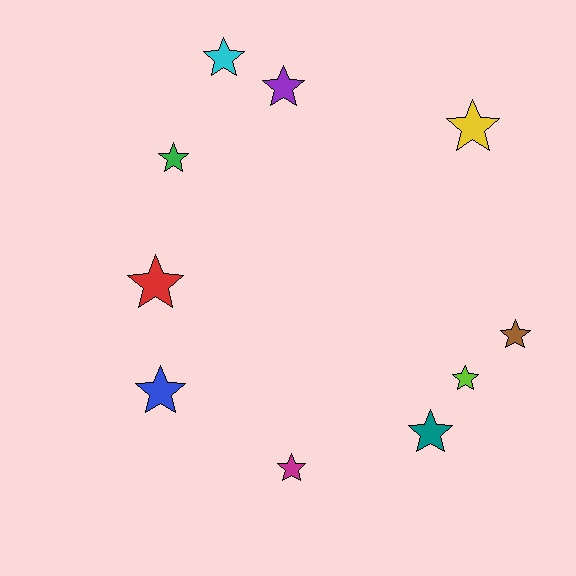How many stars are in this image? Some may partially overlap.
There are 10 stars.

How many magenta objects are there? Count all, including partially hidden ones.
There is 1 magenta object.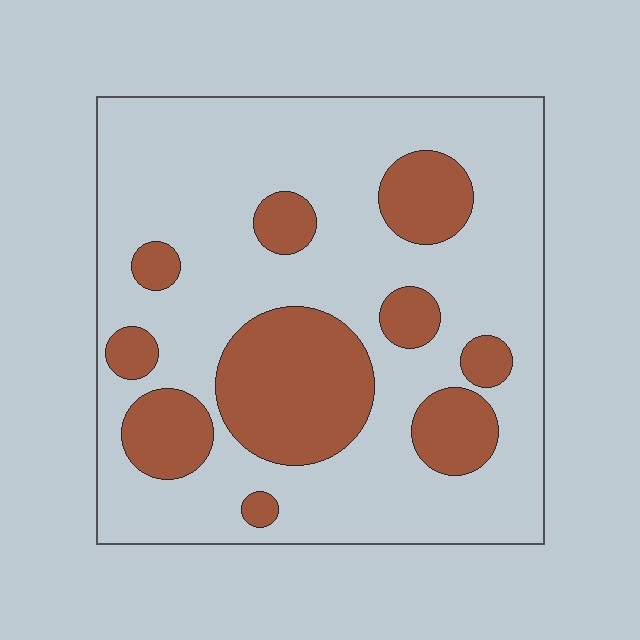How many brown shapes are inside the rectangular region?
10.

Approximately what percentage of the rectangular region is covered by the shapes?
Approximately 25%.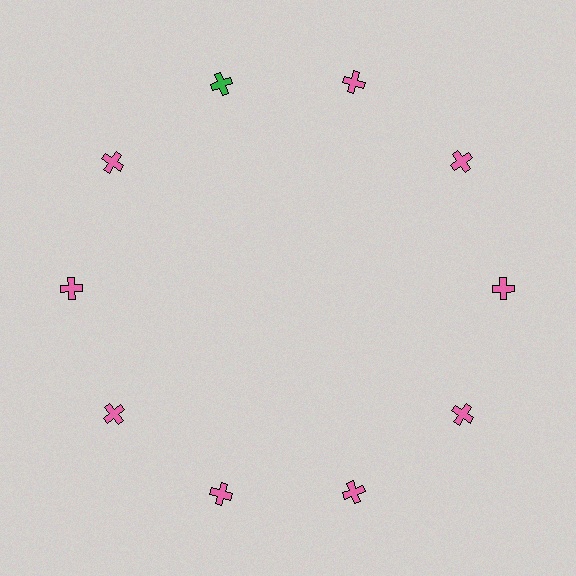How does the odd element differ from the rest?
It has a different color: green instead of pink.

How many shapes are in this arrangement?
There are 10 shapes arranged in a ring pattern.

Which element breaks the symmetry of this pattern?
The green cross at roughly the 11 o'clock position breaks the symmetry. All other shapes are pink crosses.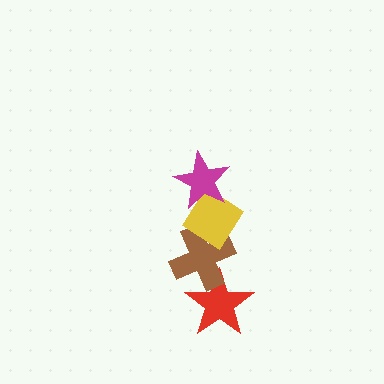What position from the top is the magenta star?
The magenta star is 1st from the top.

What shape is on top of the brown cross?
The yellow diamond is on top of the brown cross.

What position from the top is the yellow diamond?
The yellow diamond is 2nd from the top.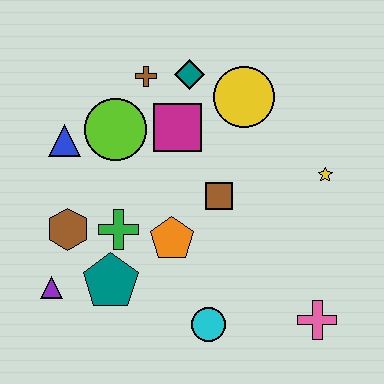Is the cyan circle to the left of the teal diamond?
No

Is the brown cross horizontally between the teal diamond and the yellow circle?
No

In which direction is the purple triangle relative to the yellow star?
The purple triangle is to the left of the yellow star.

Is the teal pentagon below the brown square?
Yes